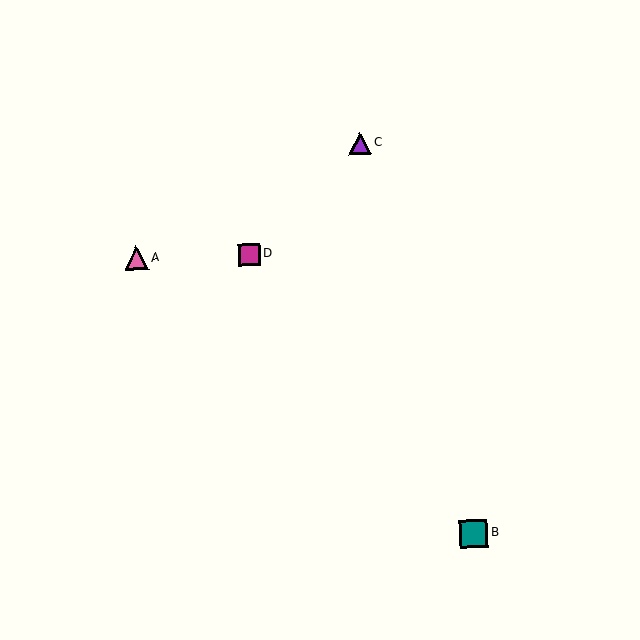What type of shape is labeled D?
Shape D is a magenta square.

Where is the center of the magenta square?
The center of the magenta square is at (249, 255).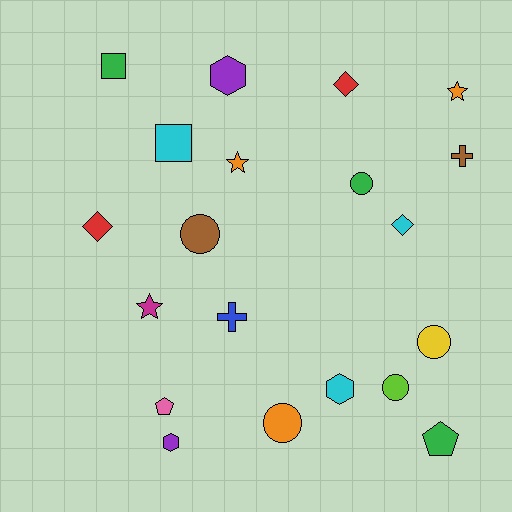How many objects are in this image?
There are 20 objects.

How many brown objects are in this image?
There are 2 brown objects.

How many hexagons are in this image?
There are 3 hexagons.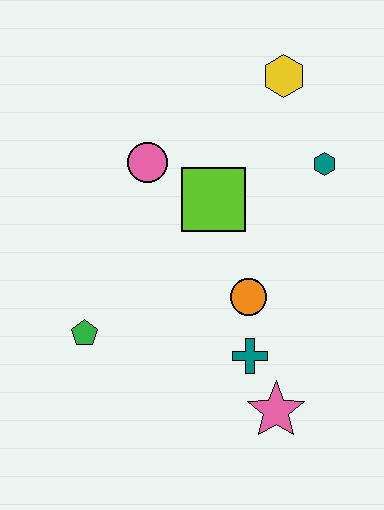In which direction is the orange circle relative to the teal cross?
The orange circle is above the teal cross.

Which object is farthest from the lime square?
The pink star is farthest from the lime square.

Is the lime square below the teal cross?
No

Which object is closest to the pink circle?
The lime square is closest to the pink circle.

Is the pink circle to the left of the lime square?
Yes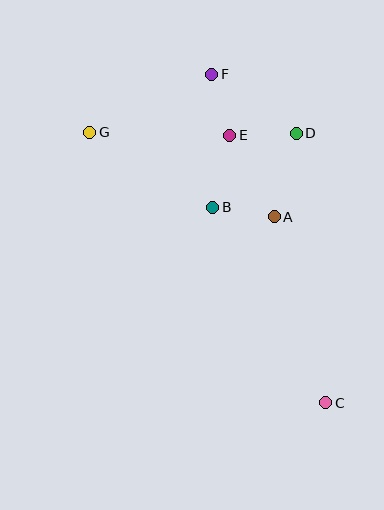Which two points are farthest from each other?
Points C and G are farthest from each other.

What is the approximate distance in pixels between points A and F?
The distance between A and F is approximately 156 pixels.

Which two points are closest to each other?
Points A and B are closest to each other.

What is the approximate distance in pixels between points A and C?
The distance between A and C is approximately 193 pixels.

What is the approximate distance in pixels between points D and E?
The distance between D and E is approximately 66 pixels.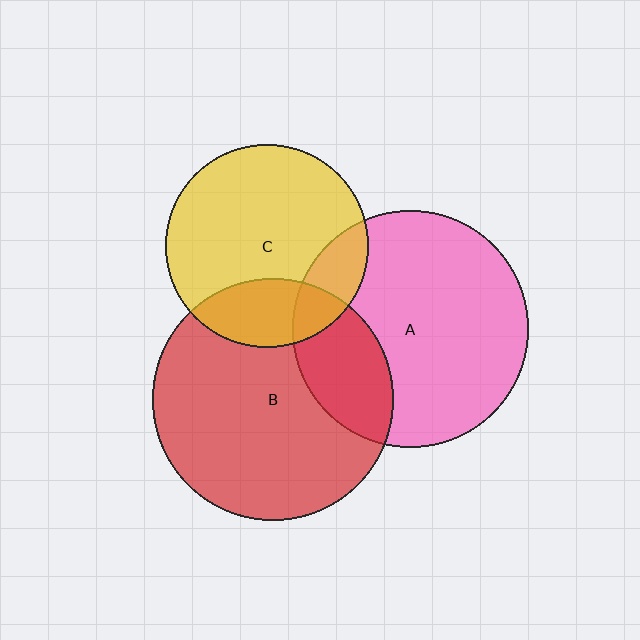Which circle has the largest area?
Circle B (red).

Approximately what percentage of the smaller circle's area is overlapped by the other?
Approximately 25%.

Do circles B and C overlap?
Yes.